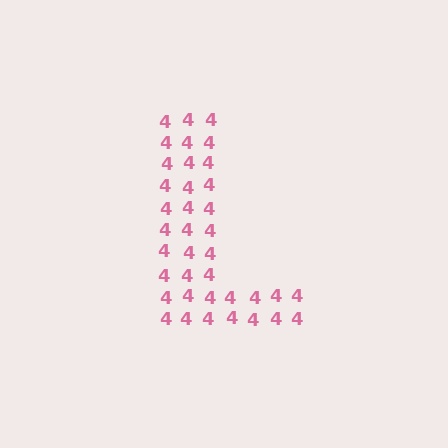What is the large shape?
The large shape is the letter L.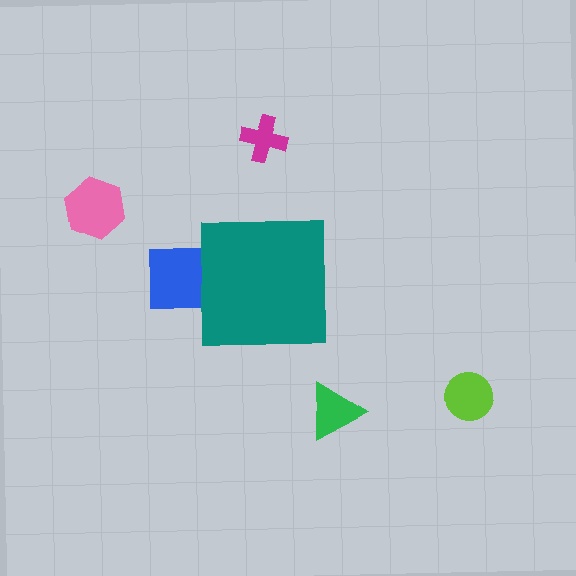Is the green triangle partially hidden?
No, the green triangle is fully visible.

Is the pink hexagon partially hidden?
No, the pink hexagon is fully visible.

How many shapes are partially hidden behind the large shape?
1 shape is partially hidden.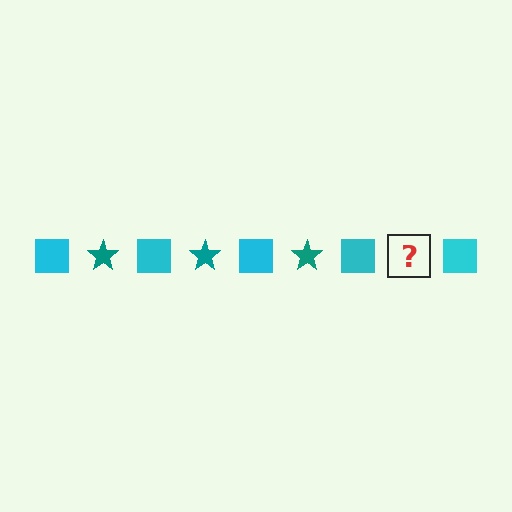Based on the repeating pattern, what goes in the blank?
The blank should be a teal star.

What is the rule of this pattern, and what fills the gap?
The rule is that the pattern alternates between cyan square and teal star. The gap should be filled with a teal star.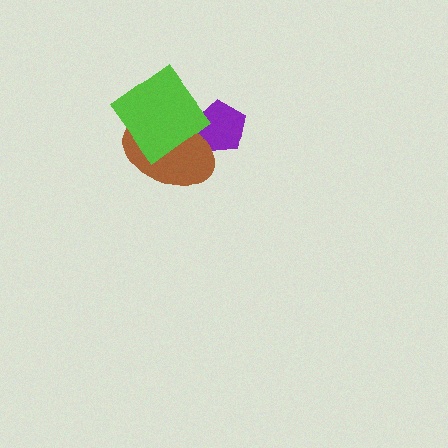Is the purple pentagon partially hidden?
Yes, it is partially covered by another shape.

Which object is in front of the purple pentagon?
The brown ellipse is in front of the purple pentagon.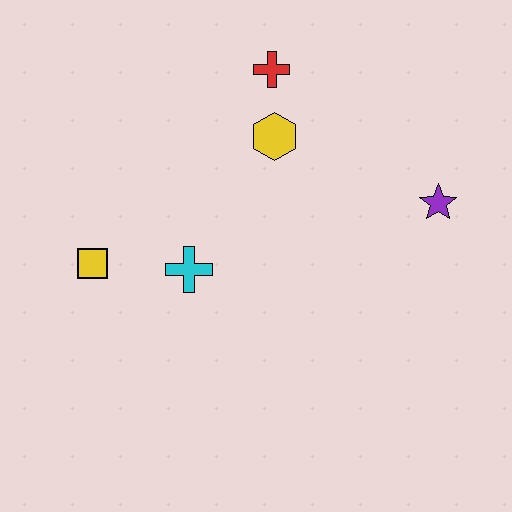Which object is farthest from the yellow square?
The purple star is farthest from the yellow square.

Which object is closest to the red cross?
The yellow hexagon is closest to the red cross.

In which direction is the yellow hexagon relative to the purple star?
The yellow hexagon is to the left of the purple star.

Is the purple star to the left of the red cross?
No